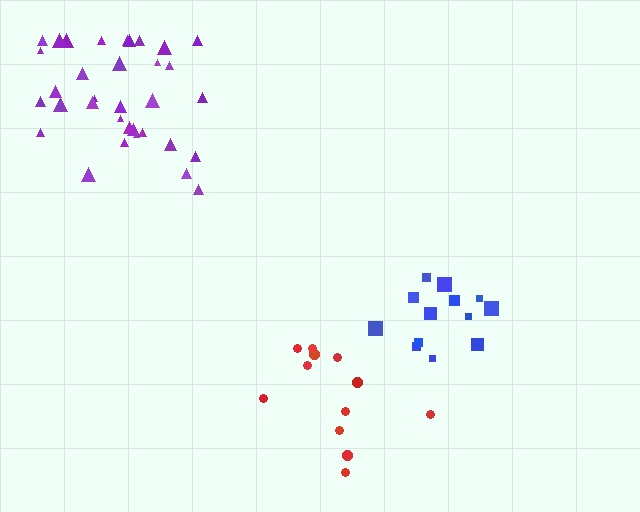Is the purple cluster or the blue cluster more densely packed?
Purple.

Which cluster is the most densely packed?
Purple.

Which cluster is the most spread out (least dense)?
Red.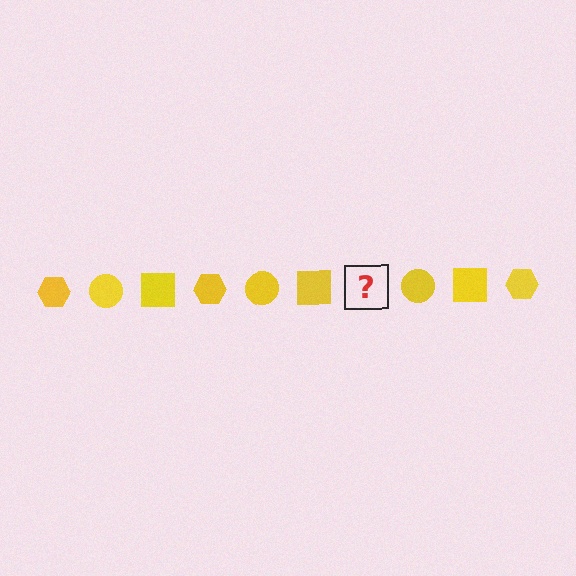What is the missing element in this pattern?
The missing element is a yellow hexagon.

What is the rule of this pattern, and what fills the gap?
The rule is that the pattern cycles through hexagon, circle, square shapes in yellow. The gap should be filled with a yellow hexagon.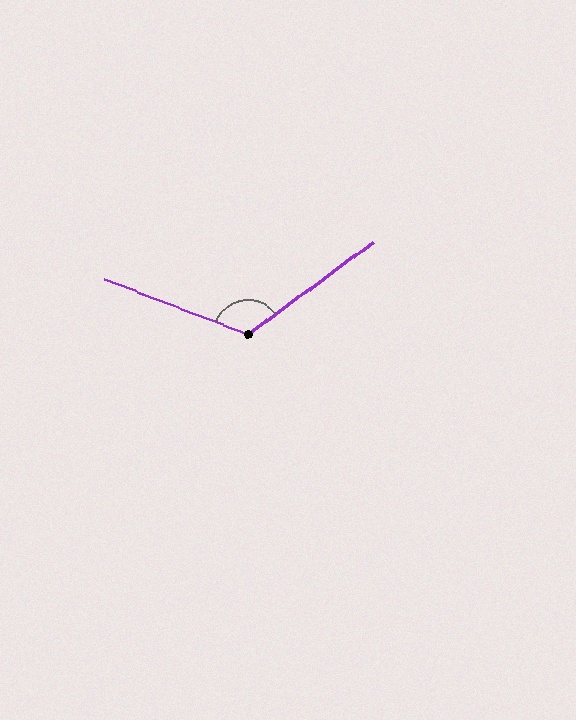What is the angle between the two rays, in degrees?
Approximately 122 degrees.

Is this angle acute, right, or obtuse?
It is obtuse.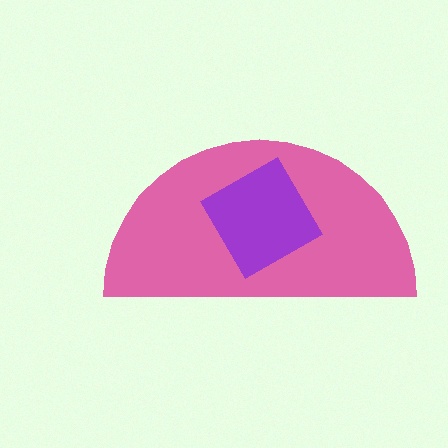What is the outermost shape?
The pink semicircle.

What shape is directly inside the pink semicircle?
The purple diamond.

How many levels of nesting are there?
2.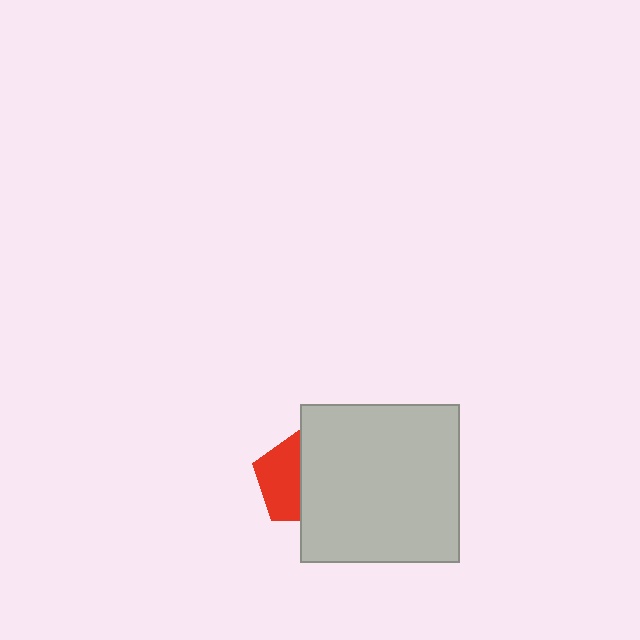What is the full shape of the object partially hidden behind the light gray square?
The partially hidden object is a red pentagon.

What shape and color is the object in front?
The object in front is a light gray square.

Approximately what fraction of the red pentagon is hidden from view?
Roughly 52% of the red pentagon is hidden behind the light gray square.